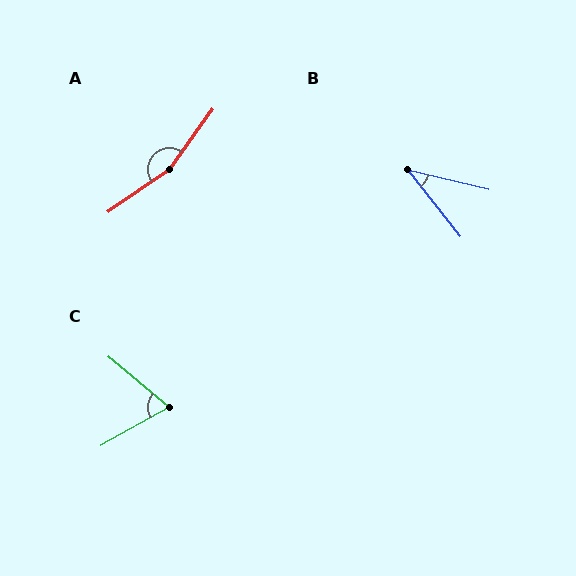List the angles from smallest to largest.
B (38°), C (69°), A (161°).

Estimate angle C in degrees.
Approximately 69 degrees.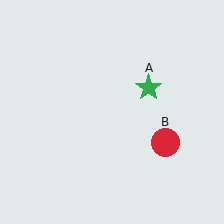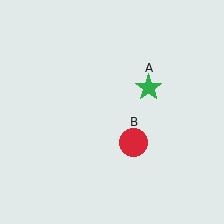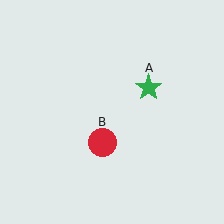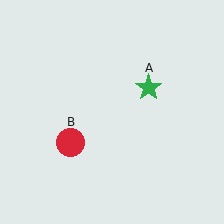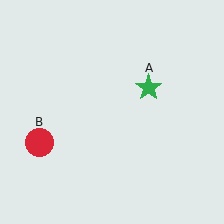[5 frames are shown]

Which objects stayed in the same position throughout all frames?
Green star (object A) remained stationary.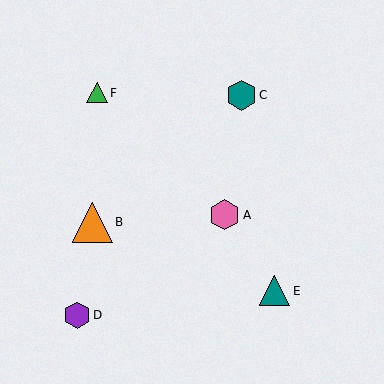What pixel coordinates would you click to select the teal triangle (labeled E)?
Click at (275, 291) to select the teal triangle E.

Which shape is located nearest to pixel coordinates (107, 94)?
The green triangle (labeled F) at (97, 93) is nearest to that location.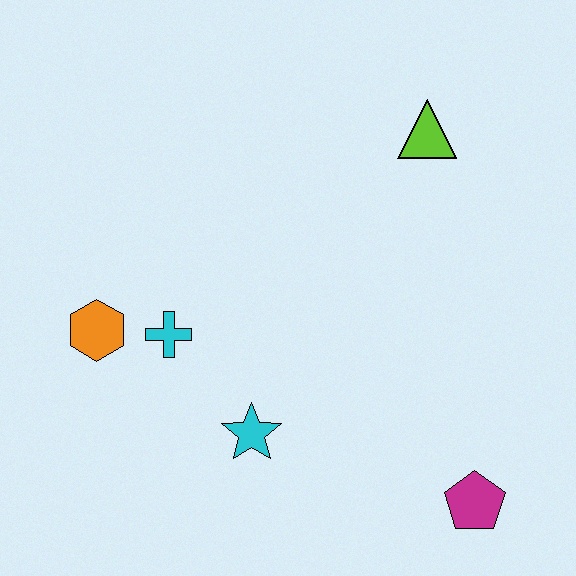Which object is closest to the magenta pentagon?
The cyan star is closest to the magenta pentagon.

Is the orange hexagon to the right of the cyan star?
No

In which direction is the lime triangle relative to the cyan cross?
The lime triangle is to the right of the cyan cross.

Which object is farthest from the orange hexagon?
The magenta pentagon is farthest from the orange hexagon.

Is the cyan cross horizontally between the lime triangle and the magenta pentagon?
No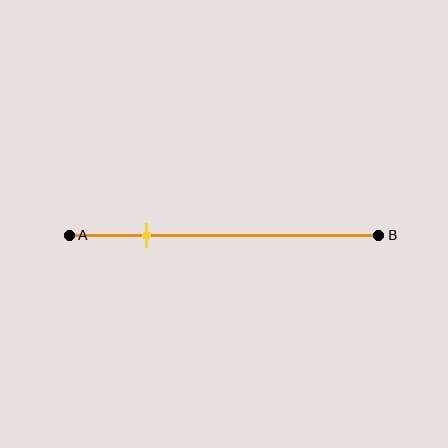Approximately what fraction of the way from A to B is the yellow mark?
The yellow mark is approximately 25% of the way from A to B.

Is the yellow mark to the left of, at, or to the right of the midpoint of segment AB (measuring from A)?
The yellow mark is to the left of the midpoint of segment AB.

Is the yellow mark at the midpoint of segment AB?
No, the mark is at about 25% from A, not at the 50% midpoint.